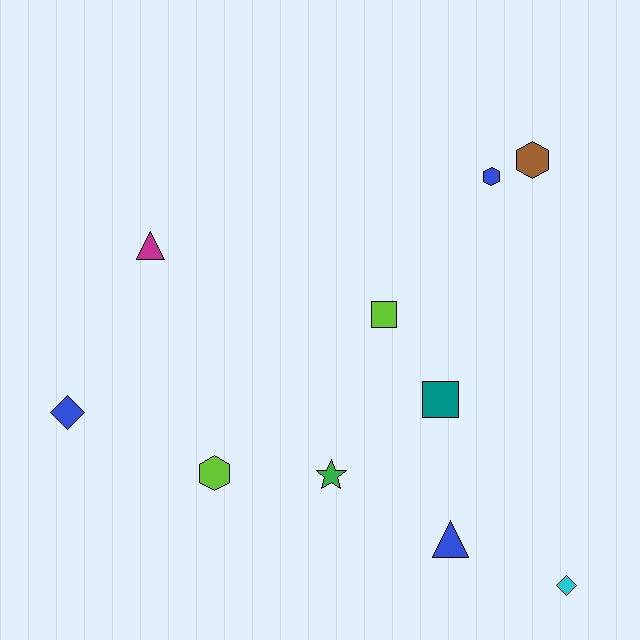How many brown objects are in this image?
There is 1 brown object.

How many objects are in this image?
There are 10 objects.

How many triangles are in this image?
There are 2 triangles.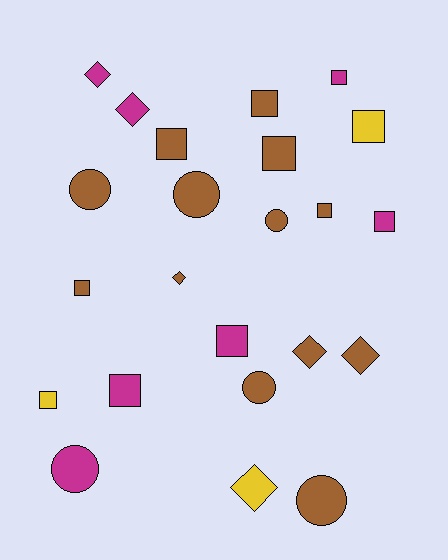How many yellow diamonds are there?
There is 1 yellow diamond.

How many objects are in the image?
There are 23 objects.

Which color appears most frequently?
Brown, with 13 objects.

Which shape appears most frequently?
Square, with 11 objects.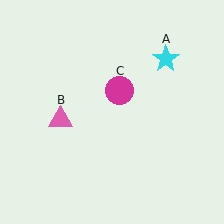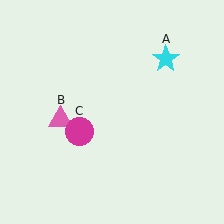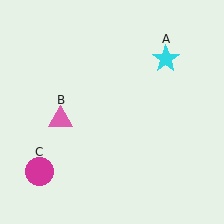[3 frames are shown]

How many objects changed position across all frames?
1 object changed position: magenta circle (object C).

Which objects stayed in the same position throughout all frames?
Cyan star (object A) and pink triangle (object B) remained stationary.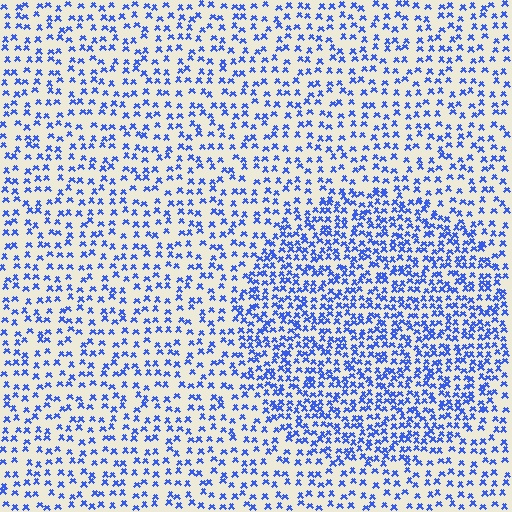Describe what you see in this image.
The image contains small blue elements arranged at two different densities. A circle-shaped region is visible where the elements are more densely packed than the surrounding area.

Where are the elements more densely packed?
The elements are more densely packed inside the circle boundary.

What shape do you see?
I see a circle.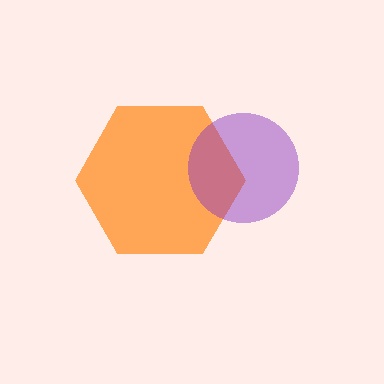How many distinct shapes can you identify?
There are 2 distinct shapes: an orange hexagon, a purple circle.